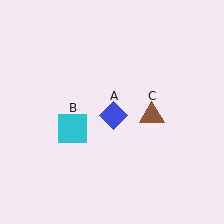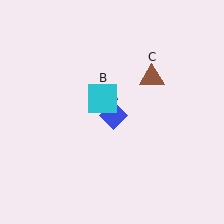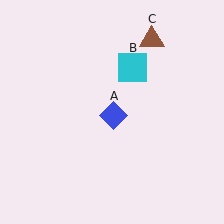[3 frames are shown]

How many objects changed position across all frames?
2 objects changed position: cyan square (object B), brown triangle (object C).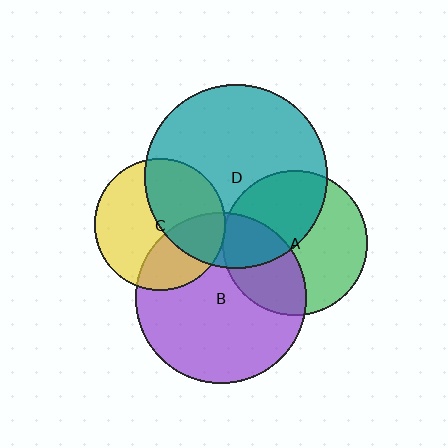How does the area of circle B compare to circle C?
Approximately 1.7 times.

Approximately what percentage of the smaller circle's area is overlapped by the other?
Approximately 35%.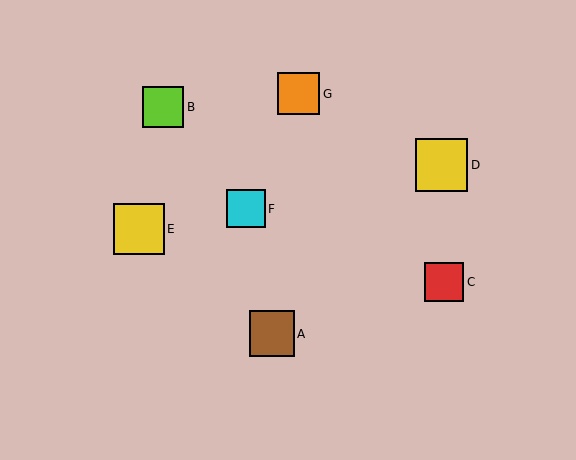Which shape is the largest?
The yellow square (labeled D) is the largest.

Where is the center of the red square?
The center of the red square is at (444, 282).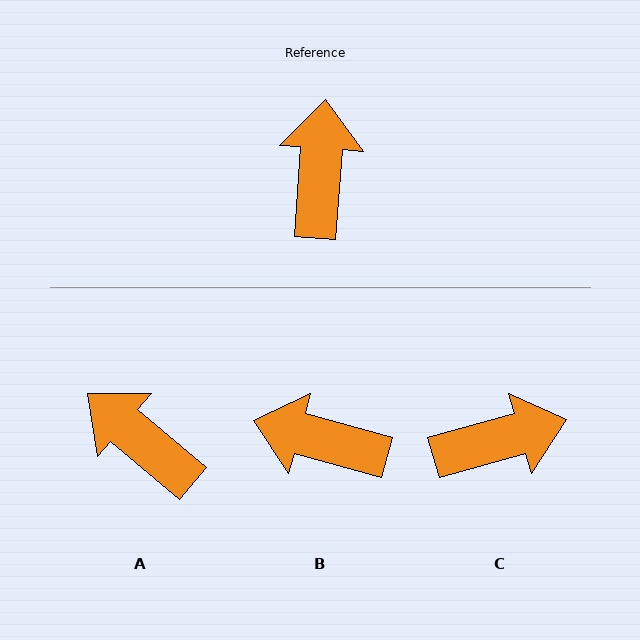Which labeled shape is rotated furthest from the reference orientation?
B, about 79 degrees away.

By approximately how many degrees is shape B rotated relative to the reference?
Approximately 79 degrees counter-clockwise.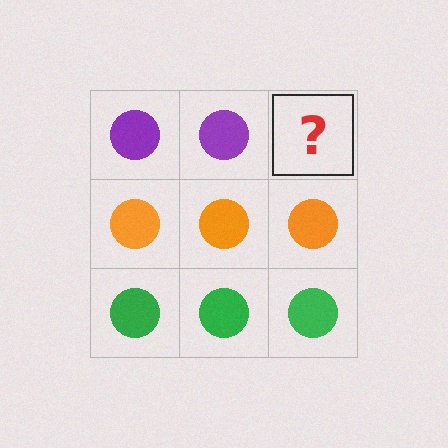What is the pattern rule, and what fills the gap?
The rule is that each row has a consistent color. The gap should be filled with a purple circle.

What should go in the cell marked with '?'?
The missing cell should contain a purple circle.